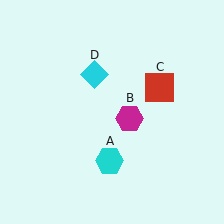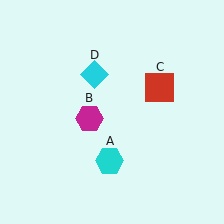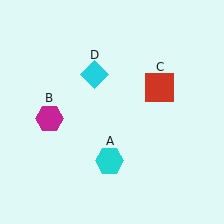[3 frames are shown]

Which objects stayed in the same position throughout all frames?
Cyan hexagon (object A) and red square (object C) and cyan diamond (object D) remained stationary.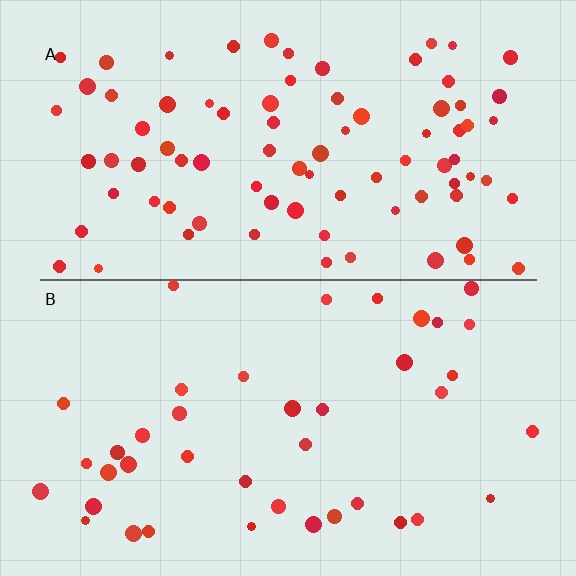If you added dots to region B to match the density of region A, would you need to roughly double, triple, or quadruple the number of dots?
Approximately double.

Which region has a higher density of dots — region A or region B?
A (the top).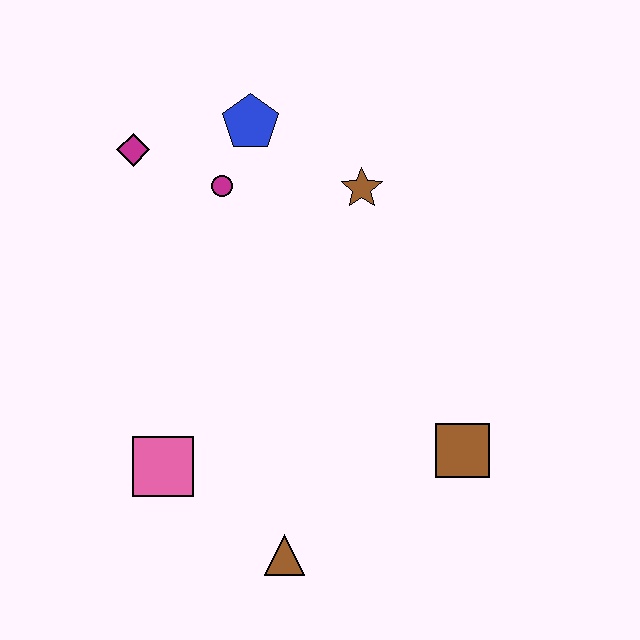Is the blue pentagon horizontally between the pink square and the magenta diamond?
No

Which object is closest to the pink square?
The brown triangle is closest to the pink square.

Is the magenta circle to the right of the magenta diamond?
Yes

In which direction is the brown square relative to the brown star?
The brown square is below the brown star.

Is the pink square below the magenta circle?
Yes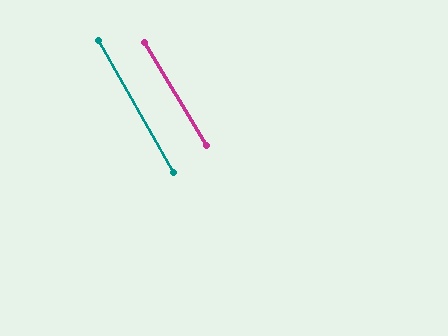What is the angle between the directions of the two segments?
Approximately 2 degrees.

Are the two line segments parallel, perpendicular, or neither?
Parallel — their directions differ by only 1.9°.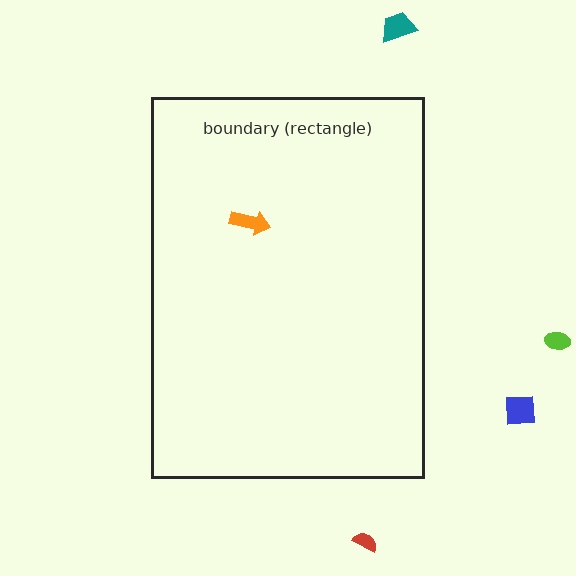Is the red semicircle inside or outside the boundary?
Outside.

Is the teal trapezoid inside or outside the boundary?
Outside.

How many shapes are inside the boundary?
1 inside, 4 outside.